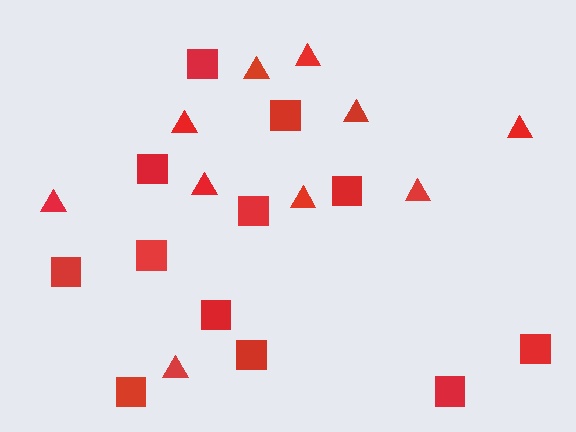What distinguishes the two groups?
There are 2 groups: one group of squares (12) and one group of triangles (10).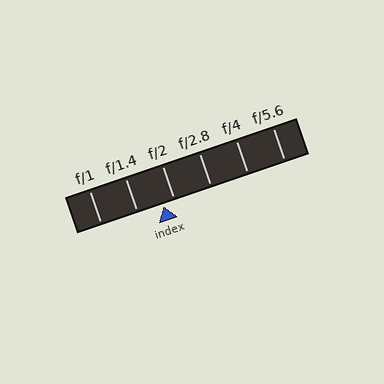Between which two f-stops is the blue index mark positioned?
The index mark is between f/1.4 and f/2.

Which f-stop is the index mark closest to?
The index mark is closest to f/2.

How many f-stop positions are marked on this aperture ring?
There are 6 f-stop positions marked.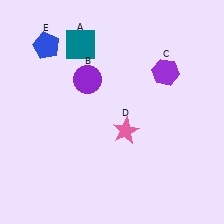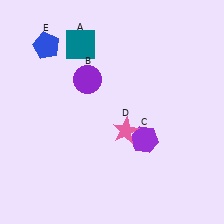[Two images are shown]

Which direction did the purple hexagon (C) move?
The purple hexagon (C) moved down.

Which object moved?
The purple hexagon (C) moved down.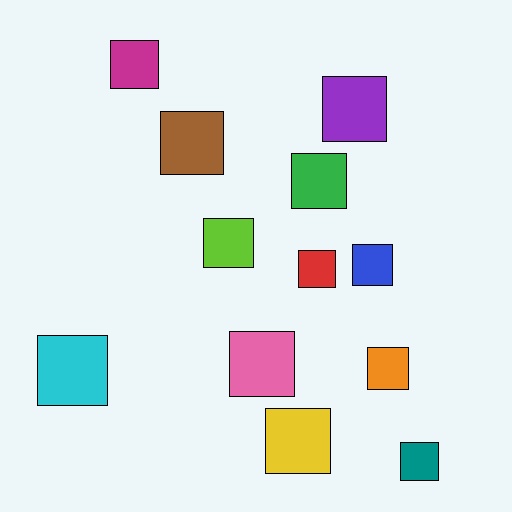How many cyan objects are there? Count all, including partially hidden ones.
There is 1 cyan object.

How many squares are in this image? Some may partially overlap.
There are 12 squares.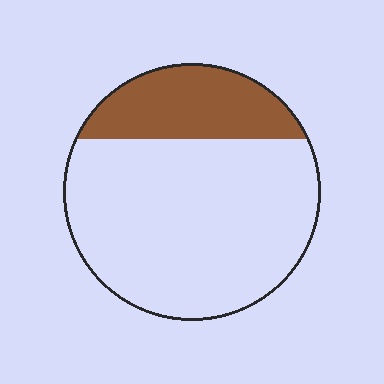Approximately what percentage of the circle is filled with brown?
Approximately 25%.